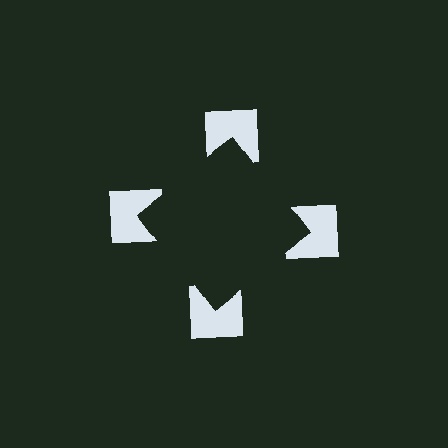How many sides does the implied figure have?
4 sides.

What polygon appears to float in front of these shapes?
An illusory square — its edges are inferred from the aligned wedge cuts in the notched squares, not physically drawn.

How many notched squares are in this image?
There are 4 — one at each vertex of the illusory square.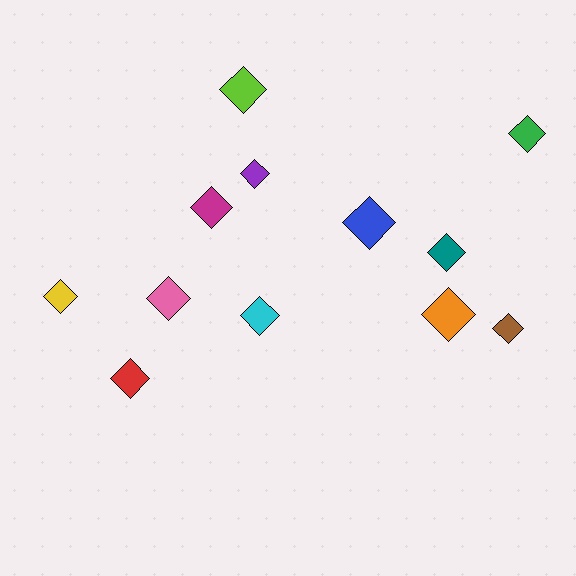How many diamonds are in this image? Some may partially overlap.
There are 12 diamonds.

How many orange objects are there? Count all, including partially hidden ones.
There is 1 orange object.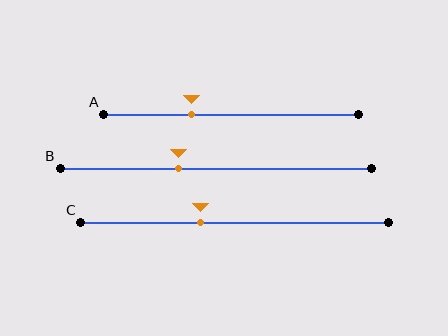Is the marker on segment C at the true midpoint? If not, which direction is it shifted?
No, the marker on segment C is shifted to the left by about 11% of the segment length.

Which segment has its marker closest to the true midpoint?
Segment C has its marker closest to the true midpoint.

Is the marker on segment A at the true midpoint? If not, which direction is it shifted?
No, the marker on segment A is shifted to the left by about 16% of the segment length.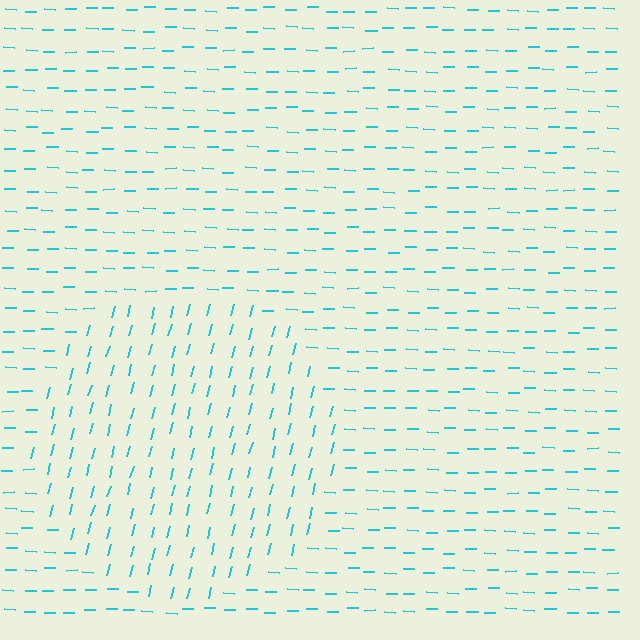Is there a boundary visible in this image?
Yes, there is a texture boundary formed by a change in line orientation.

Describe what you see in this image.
The image is filled with small cyan line segments. A circle region in the image has lines oriented differently from the surrounding lines, creating a visible texture boundary.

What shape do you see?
I see a circle.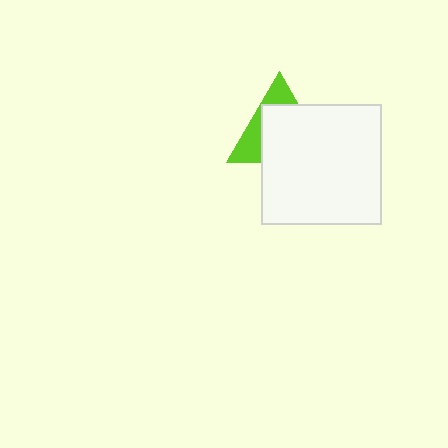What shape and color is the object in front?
The object in front is a white square.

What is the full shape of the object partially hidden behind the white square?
The partially hidden object is a lime triangle.